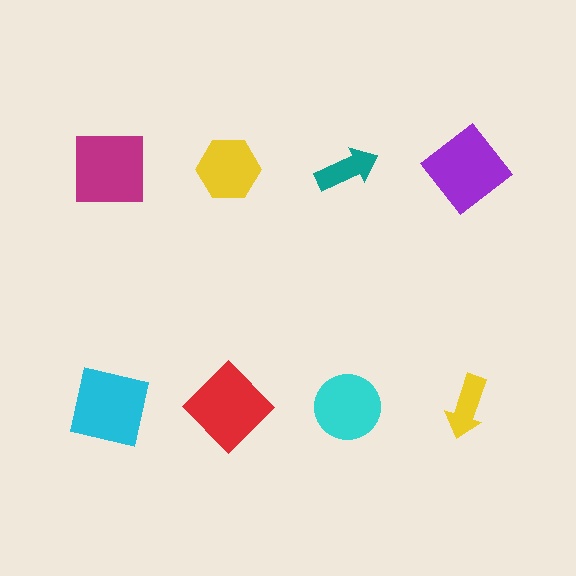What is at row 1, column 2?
A yellow hexagon.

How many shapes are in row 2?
4 shapes.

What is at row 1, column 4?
A purple diamond.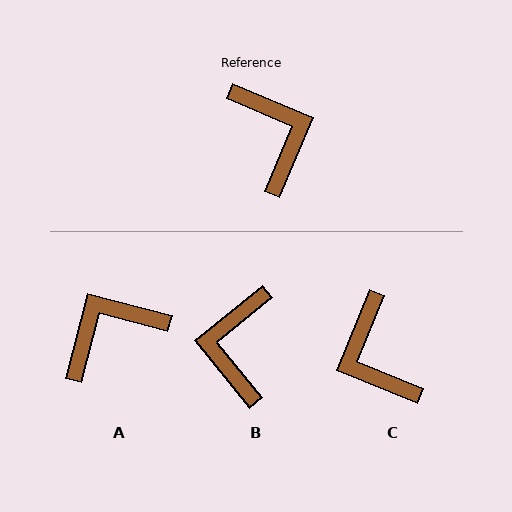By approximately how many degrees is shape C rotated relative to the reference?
Approximately 179 degrees clockwise.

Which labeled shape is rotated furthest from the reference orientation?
C, about 179 degrees away.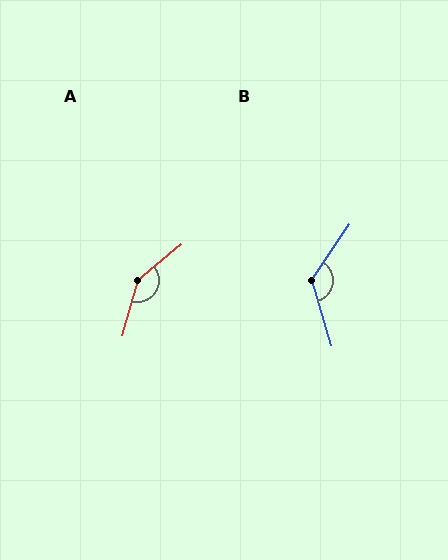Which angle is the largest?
A, at approximately 145 degrees.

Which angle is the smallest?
B, at approximately 129 degrees.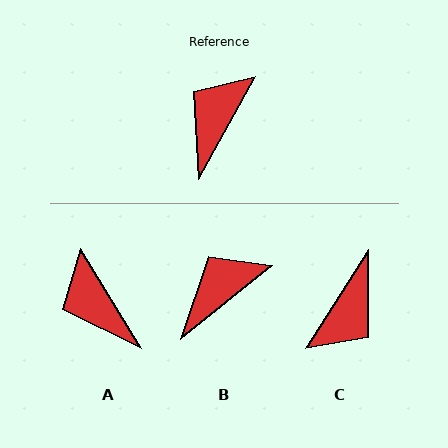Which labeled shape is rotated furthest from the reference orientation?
C, about 176 degrees away.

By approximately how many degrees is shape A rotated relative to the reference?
Approximately 60 degrees counter-clockwise.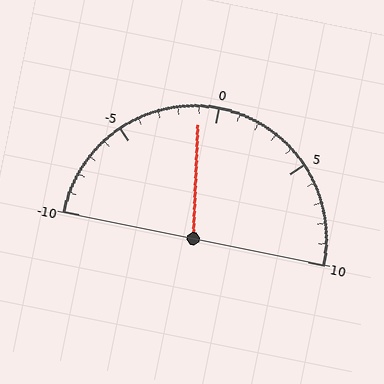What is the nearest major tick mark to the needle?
The nearest major tick mark is 0.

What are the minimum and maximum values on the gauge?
The gauge ranges from -10 to 10.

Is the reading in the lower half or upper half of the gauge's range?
The reading is in the lower half of the range (-10 to 10).